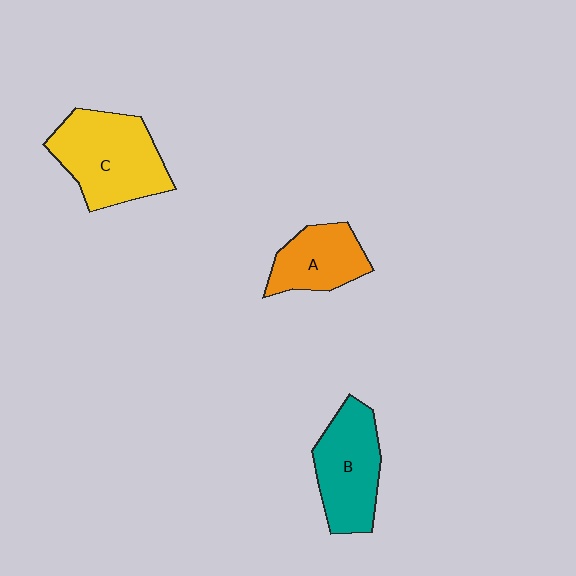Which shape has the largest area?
Shape C (yellow).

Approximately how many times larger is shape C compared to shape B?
Approximately 1.2 times.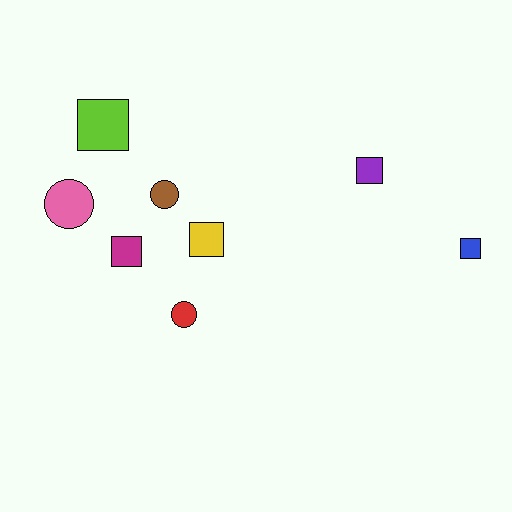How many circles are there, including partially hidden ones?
There are 3 circles.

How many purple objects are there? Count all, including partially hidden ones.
There is 1 purple object.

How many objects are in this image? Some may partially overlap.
There are 8 objects.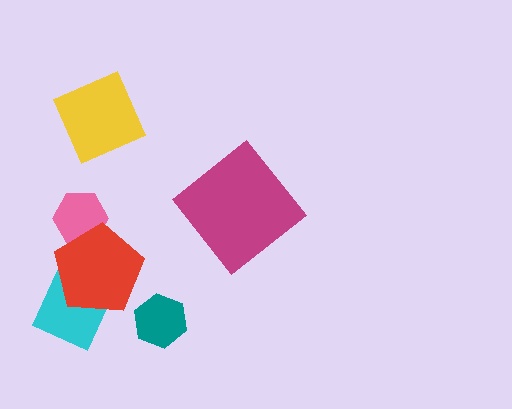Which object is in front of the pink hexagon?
The red pentagon is in front of the pink hexagon.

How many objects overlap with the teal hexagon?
0 objects overlap with the teal hexagon.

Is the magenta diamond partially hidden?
No, no other shape covers it.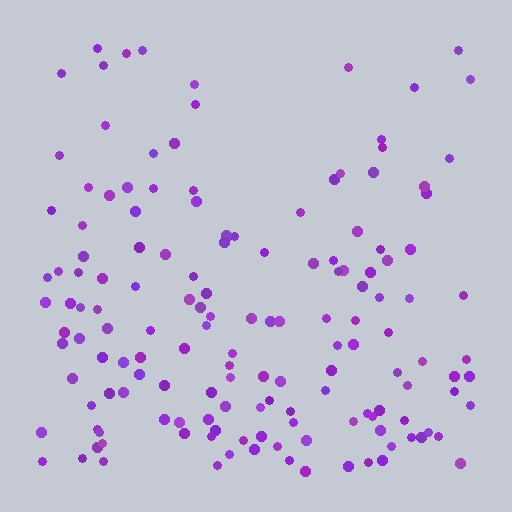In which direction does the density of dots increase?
From top to bottom, with the bottom side densest.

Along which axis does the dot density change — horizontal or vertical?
Vertical.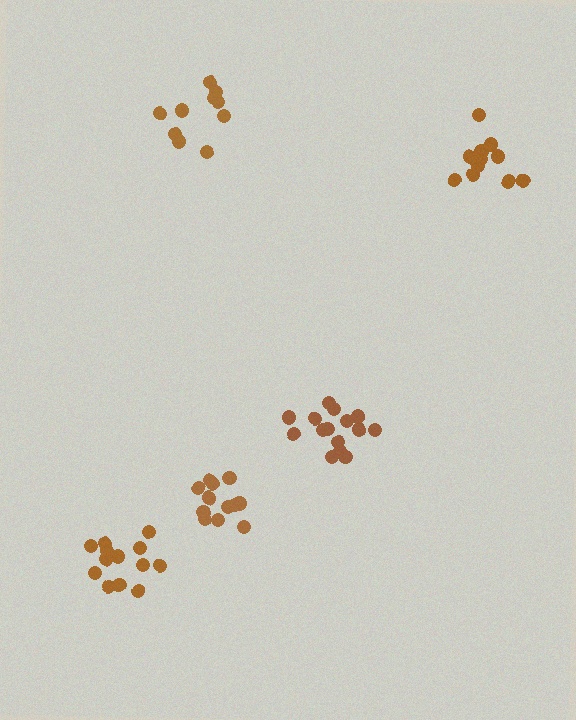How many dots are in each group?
Group 1: 12 dots, Group 2: 15 dots, Group 3: 10 dots, Group 4: 11 dots, Group 5: 13 dots (61 total).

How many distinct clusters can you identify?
There are 5 distinct clusters.